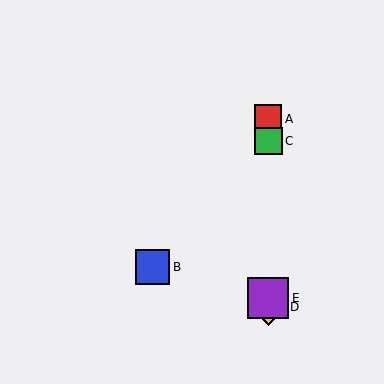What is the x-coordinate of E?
Object E is at x≈268.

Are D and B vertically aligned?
No, D is at x≈268 and B is at x≈152.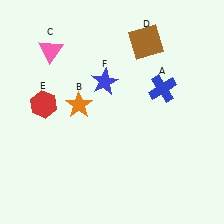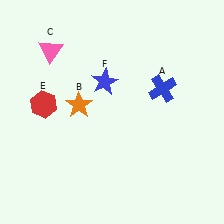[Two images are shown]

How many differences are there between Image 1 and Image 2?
There is 1 difference between the two images.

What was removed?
The brown square (D) was removed in Image 2.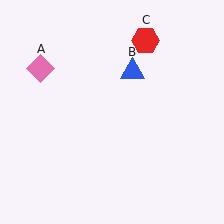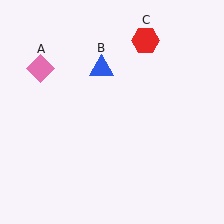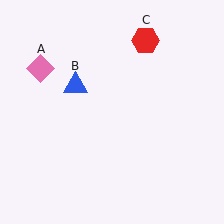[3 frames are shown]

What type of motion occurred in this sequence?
The blue triangle (object B) rotated counterclockwise around the center of the scene.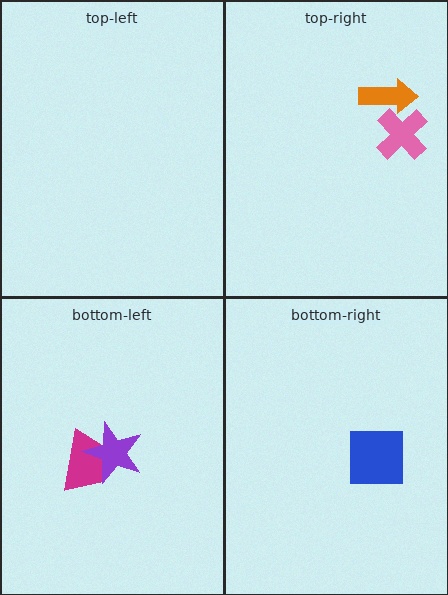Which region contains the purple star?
The bottom-left region.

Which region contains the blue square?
The bottom-right region.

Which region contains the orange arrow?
The top-right region.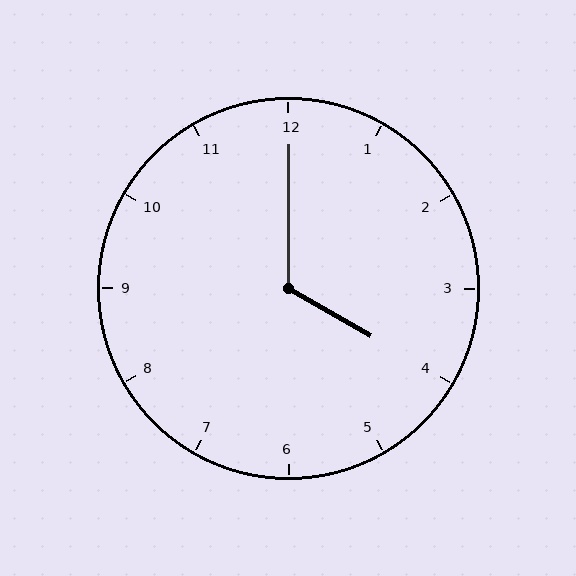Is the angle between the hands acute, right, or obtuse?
It is obtuse.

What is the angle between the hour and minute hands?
Approximately 120 degrees.